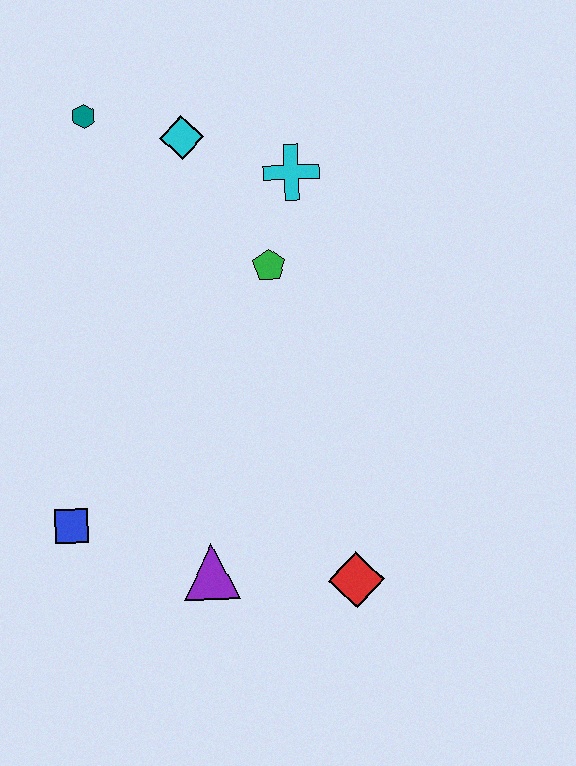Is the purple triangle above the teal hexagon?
No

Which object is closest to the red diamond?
The purple triangle is closest to the red diamond.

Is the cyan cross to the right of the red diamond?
No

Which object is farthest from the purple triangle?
The teal hexagon is farthest from the purple triangle.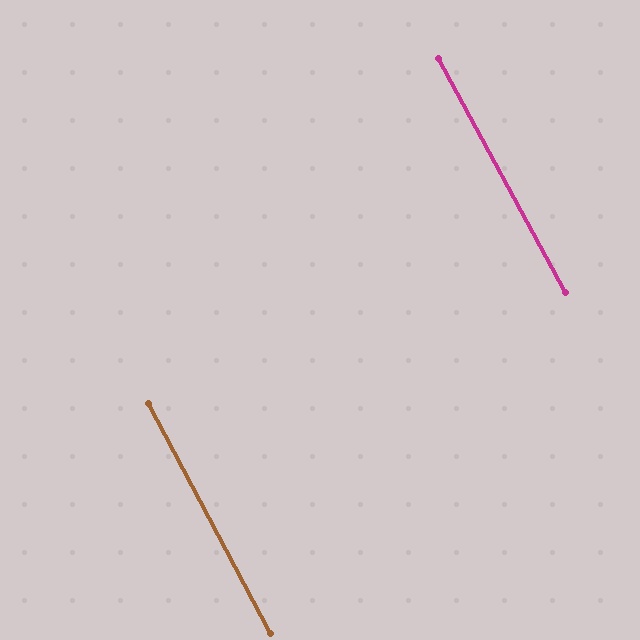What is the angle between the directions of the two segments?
Approximately 1 degree.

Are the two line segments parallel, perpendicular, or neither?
Parallel — their directions differ by only 0.6°.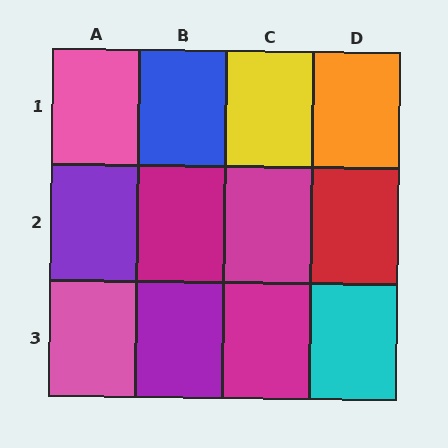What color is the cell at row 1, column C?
Yellow.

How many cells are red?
1 cell is red.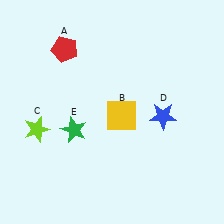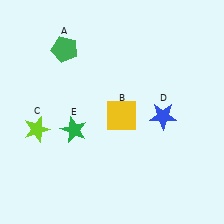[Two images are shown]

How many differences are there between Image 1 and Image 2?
There is 1 difference between the two images.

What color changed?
The pentagon (A) changed from red in Image 1 to green in Image 2.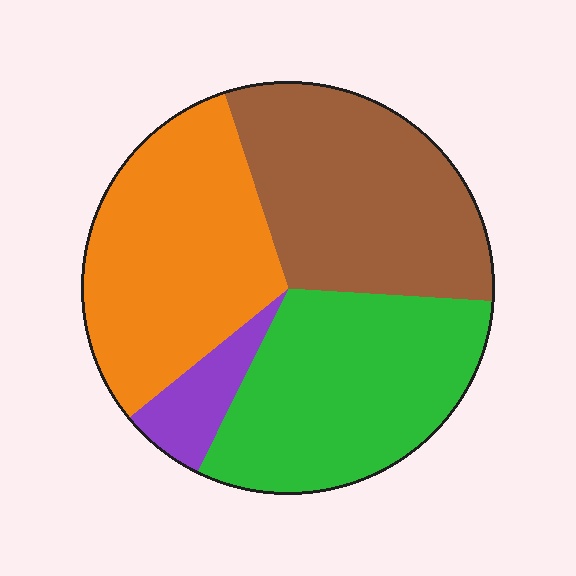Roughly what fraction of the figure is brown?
Brown covers about 30% of the figure.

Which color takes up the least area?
Purple, at roughly 5%.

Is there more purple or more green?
Green.